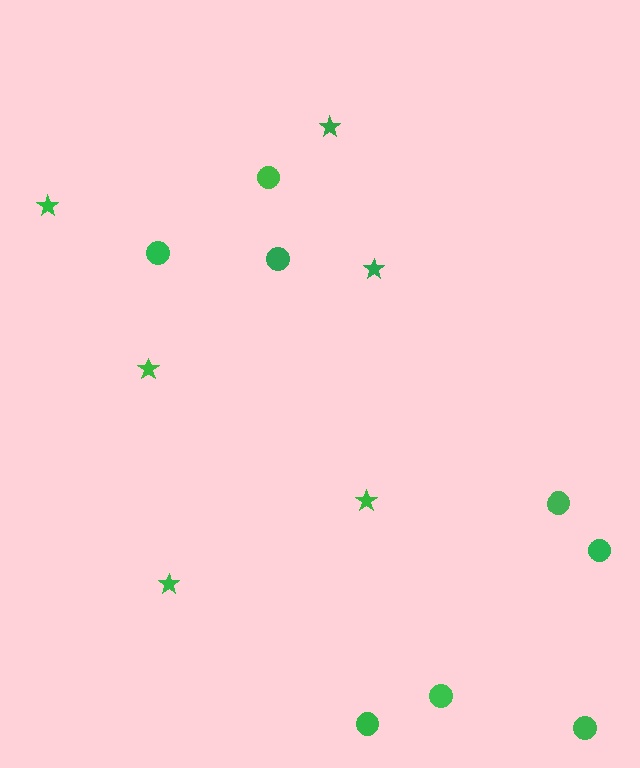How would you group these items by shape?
There are 2 groups: one group of circles (8) and one group of stars (6).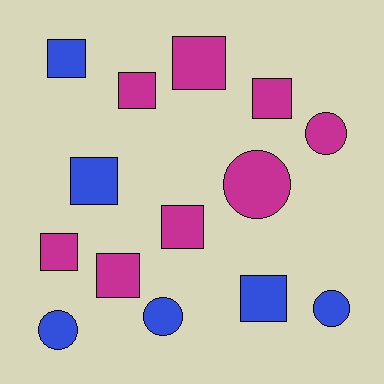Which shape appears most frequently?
Square, with 9 objects.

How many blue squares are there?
There are 3 blue squares.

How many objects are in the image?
There are 14 objects.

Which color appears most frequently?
Magenta, with 8 objects.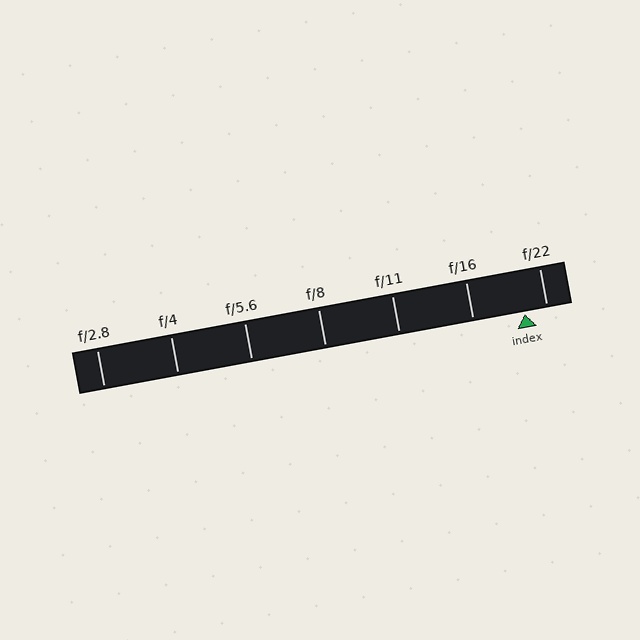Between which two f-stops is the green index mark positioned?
The index mark is between f/16 and f/22.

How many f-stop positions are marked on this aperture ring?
There are 7 f-stop positions marked.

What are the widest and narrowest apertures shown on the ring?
The widest aperture shown is f/2.8 and the narrowest is f/22.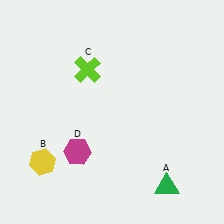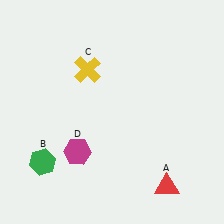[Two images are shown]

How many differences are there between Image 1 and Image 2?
There are 3 differences between the two images.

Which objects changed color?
A changed from green to red. B changed from yellow to green. C changed from lime to yellow.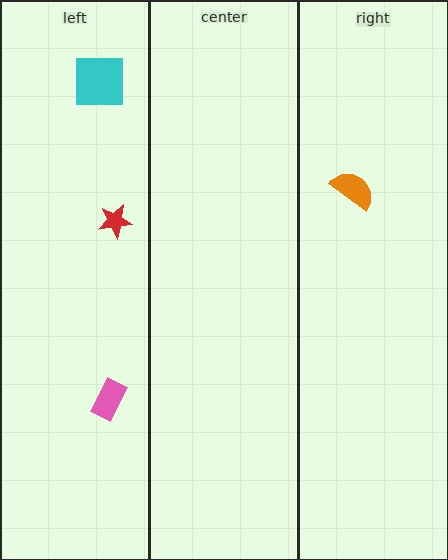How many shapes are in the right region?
1.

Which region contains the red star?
The left region.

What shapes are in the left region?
The pink rectangle, the red star, the teal hexagon, the cyan square.